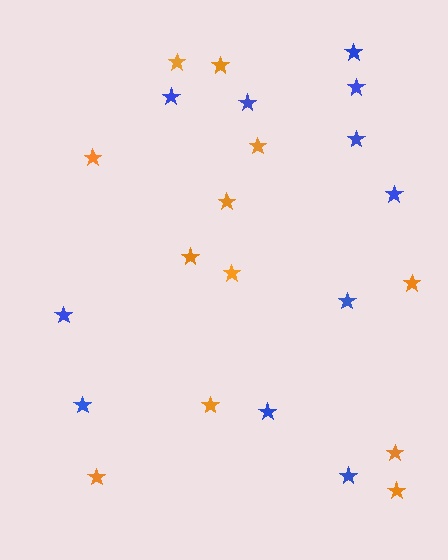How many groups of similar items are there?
There are 2 groups: one group of orange stars (12) and one group of blue stars (11).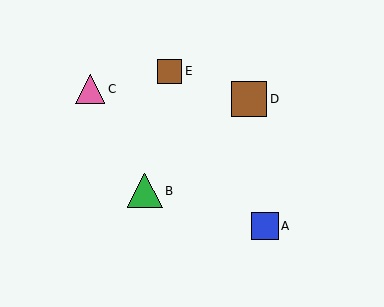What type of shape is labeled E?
Shape E is a brown square.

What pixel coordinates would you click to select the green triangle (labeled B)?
Click at (145, 191) to select the green triangle B.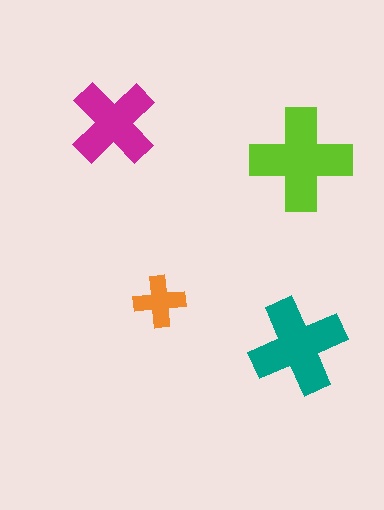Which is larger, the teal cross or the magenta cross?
The teal one.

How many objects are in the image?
There are 4 objects in the image.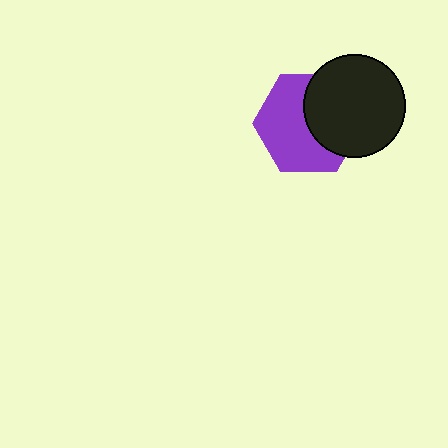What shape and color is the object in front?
The object in front is a black circle.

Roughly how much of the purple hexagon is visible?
About half of it is visible (roughly 58%).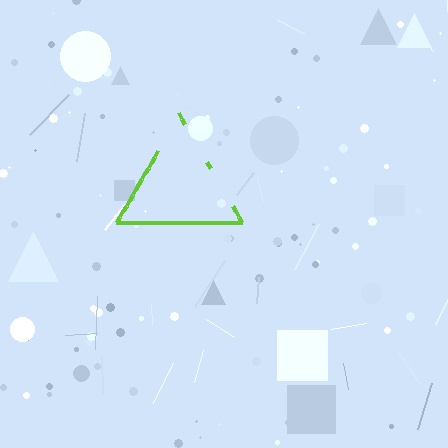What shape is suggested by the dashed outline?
The dashed outline suggests a triangle.